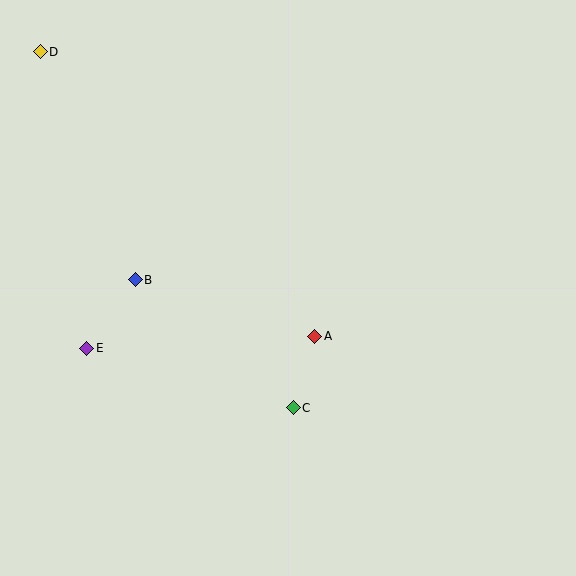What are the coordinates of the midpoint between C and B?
The midpoint between C and B is at (214, 344).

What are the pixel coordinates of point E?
Point E is at (87, 348).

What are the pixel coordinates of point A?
Point A is at (315, 336).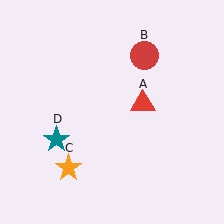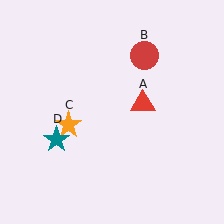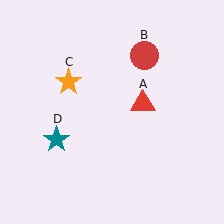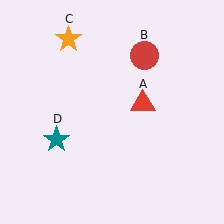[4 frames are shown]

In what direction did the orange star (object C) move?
The orange star (object C) moved up.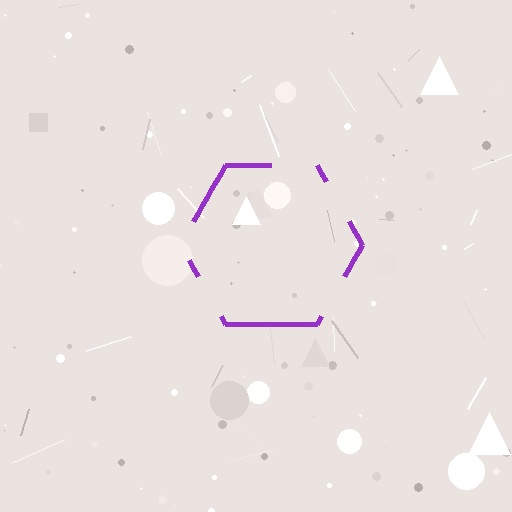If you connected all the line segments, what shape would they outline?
They would outline a hexagon.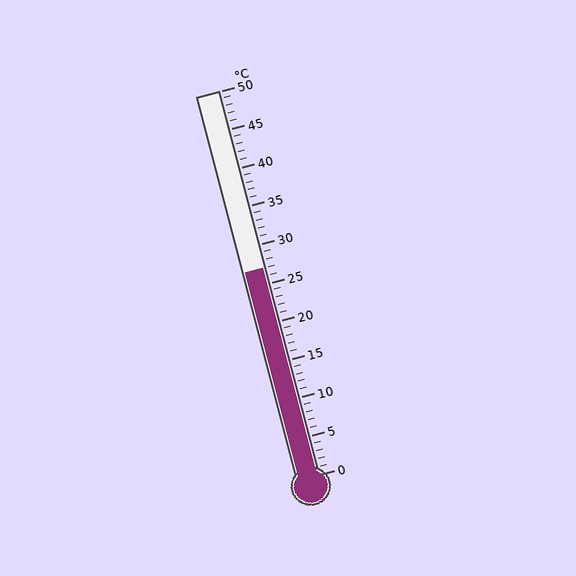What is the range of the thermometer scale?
The thermometer scale ranges from 0°C to 50°C.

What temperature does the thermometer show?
The thermometer shows approximately 27°C.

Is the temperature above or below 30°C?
The temperature is below 30°C.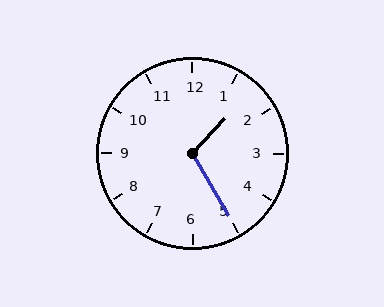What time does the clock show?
1:25.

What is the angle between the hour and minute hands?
Approximately 108 degrees.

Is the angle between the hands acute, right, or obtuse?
It is obtuse.